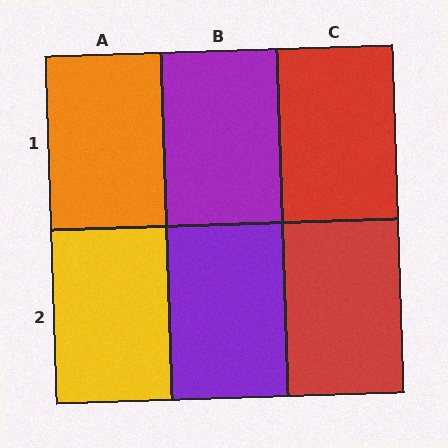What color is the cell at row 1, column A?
Orange.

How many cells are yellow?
1 cell is yellow.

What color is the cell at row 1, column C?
Red.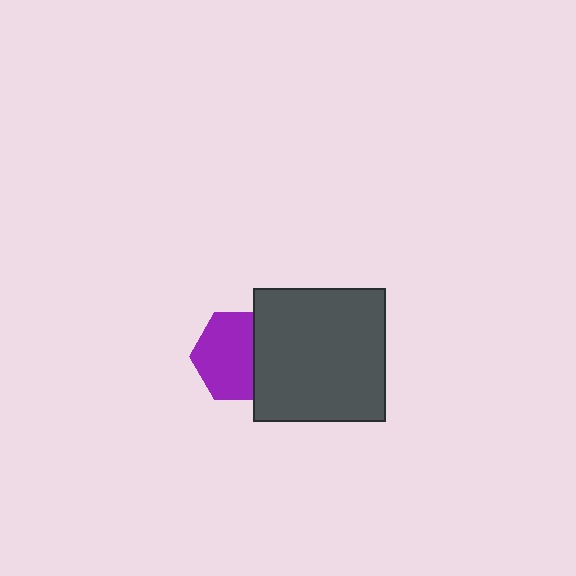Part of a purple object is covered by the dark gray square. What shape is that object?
It is a hexagon.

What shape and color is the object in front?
The object in front is a dark gray square.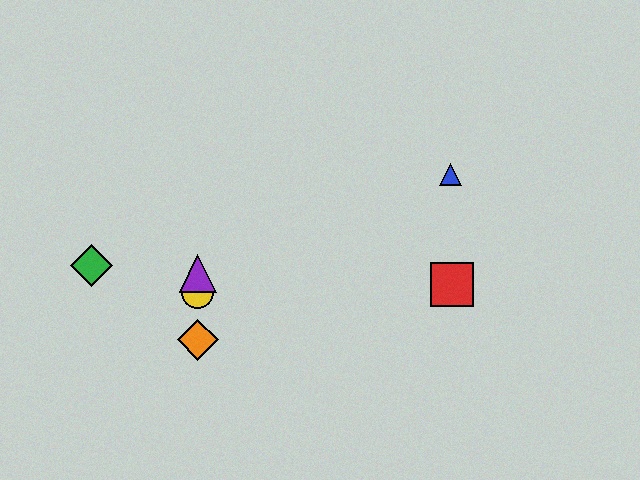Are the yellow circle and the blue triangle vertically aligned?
No, the yellow circle is at x≈198 and the blue triangle is at x≈451.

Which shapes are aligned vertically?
The yellow circle, the purple triangle, the orange diamond are aligned vertically.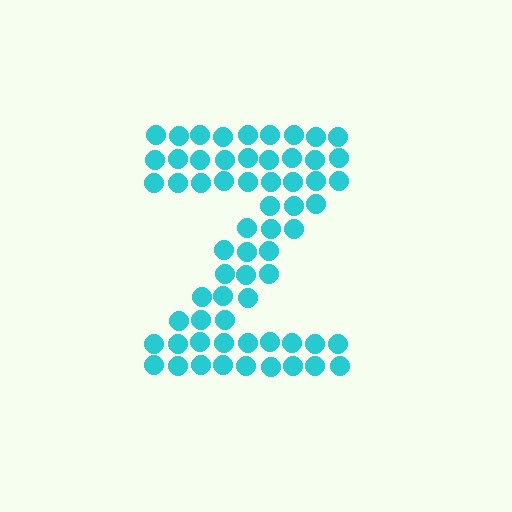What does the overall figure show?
The overall figure shows the letter Z.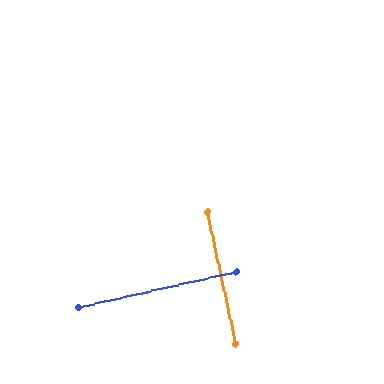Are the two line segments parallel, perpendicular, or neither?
Perpendicular — they meet at approximately 90°.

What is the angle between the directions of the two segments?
Approximately 90 degrees.